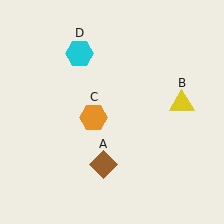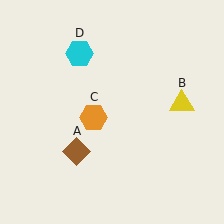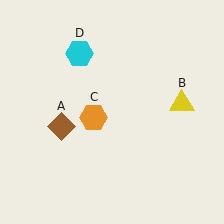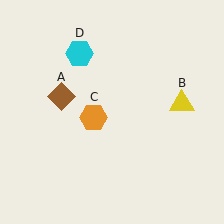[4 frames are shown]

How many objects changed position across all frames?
1 object changed position: brown diamond (object A).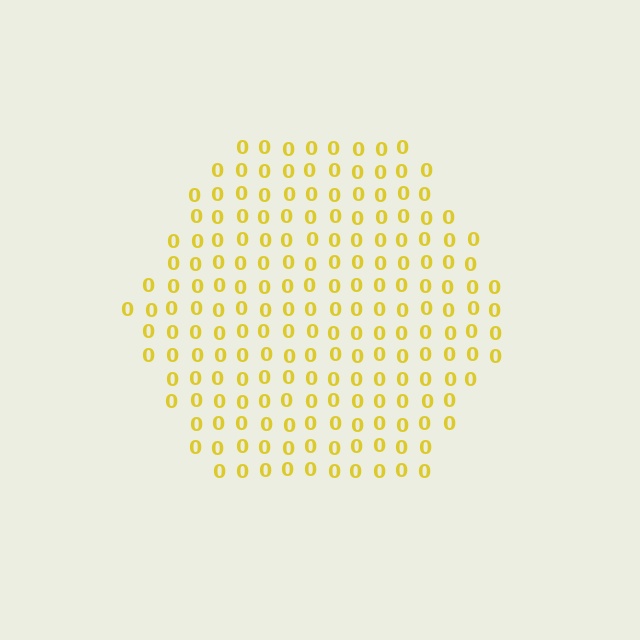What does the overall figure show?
The overall figure shows a hexagon.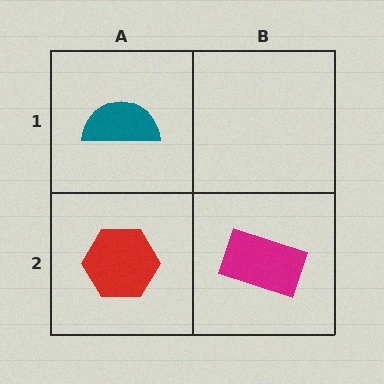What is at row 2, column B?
A magenta rectangle.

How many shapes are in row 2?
2 shapes.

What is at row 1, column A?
A teal semicircle.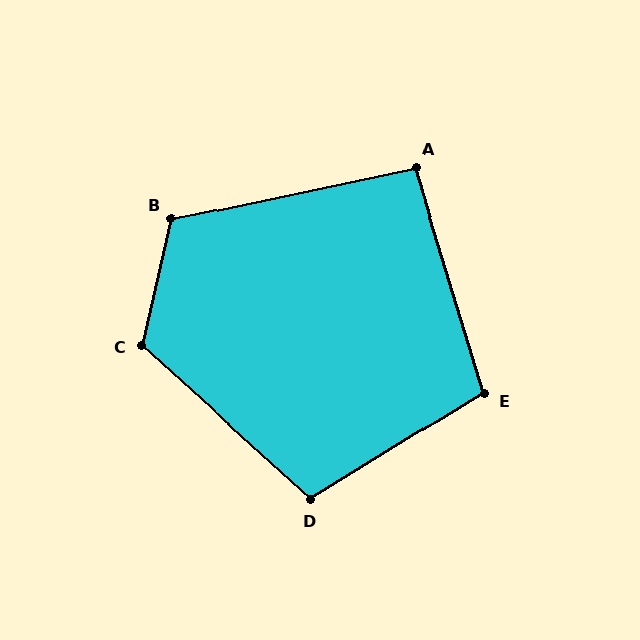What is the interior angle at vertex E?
Approximately 105 degrees (obtuse).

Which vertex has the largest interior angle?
C, at approximately 119 degrees.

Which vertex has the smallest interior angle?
A, at approximately 95 degrees.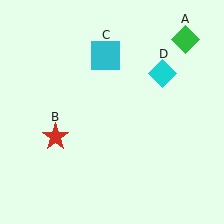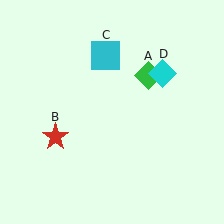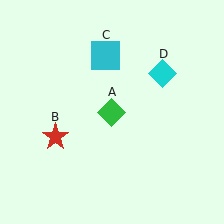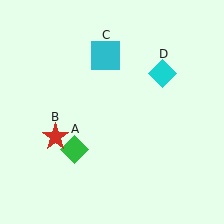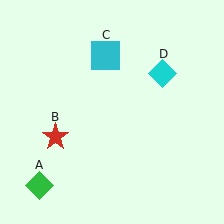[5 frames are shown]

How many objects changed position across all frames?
1 object changed position: green diamond (object A).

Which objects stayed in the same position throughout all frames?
Red star (object B) and cyan square (object C) and cyan diamond (object D) remained stationary.